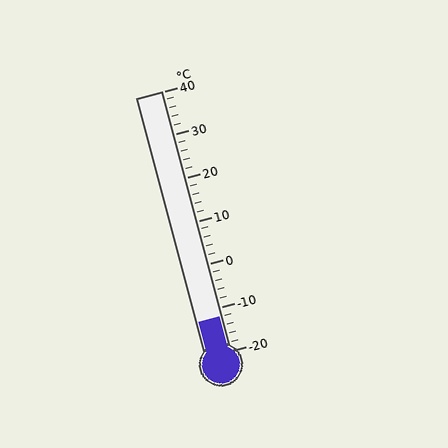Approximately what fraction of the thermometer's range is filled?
The thermometer is filled to approximately 15% of its range.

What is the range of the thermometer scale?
The thermometer scale ranges from -20°C to 40°C.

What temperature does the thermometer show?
The thermometer shows approximately -12°C.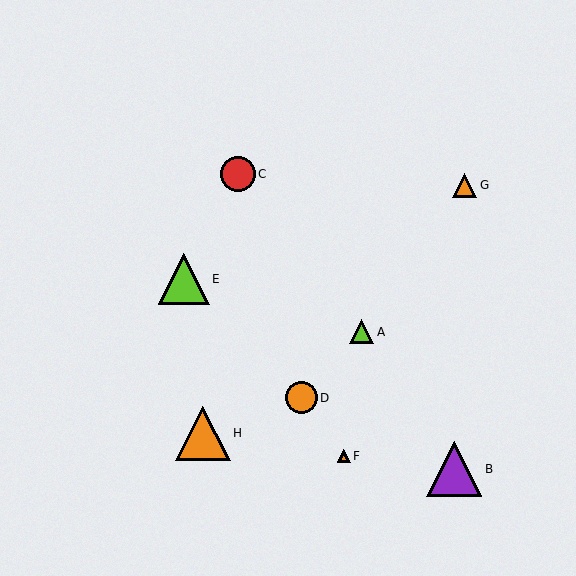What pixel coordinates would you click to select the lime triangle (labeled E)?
Click at (184, 279) to select the lime triangle E.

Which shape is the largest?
The purple triangle (labeled B) is the largest.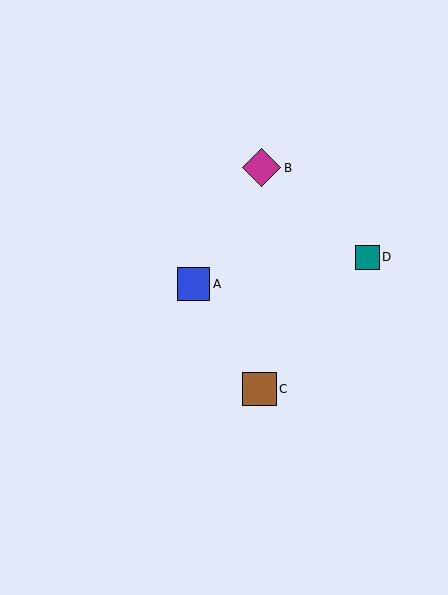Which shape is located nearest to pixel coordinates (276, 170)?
The magenta diamond (labeled B) at (262, 168) is nearest to that location.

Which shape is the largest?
The magenta diamond (labeled B) is the largest.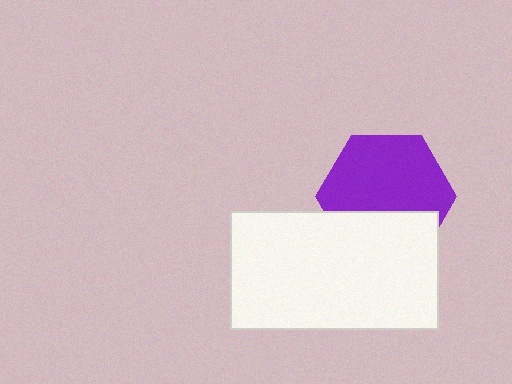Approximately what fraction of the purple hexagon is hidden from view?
Roughly 34% of the purple hexagon is hidden behind the white rectangle.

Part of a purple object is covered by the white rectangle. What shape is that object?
It is a hexagon.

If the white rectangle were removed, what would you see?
You would see the complete purple hexagon.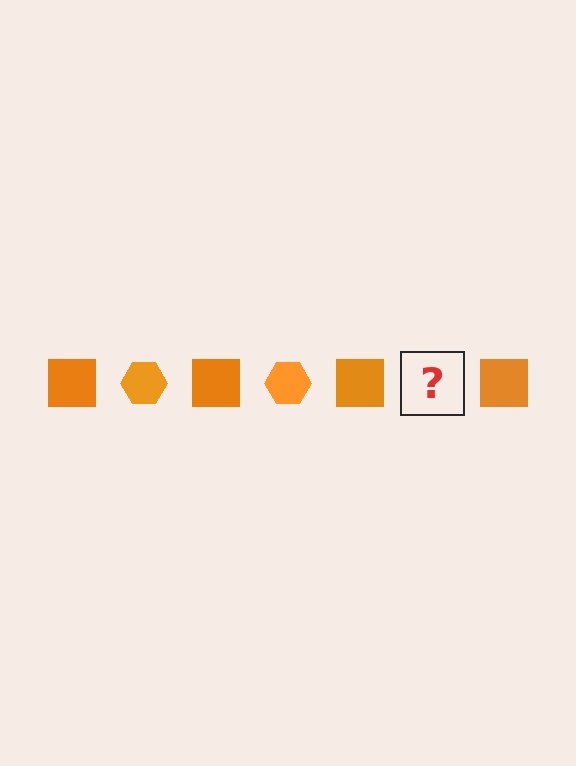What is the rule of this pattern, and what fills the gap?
The rule is that the pattern cycles through square, hexagon shapes in orange. The gap should be filled with an orange hexagon.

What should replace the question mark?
The question mark should be replaced with an orange hexagon.